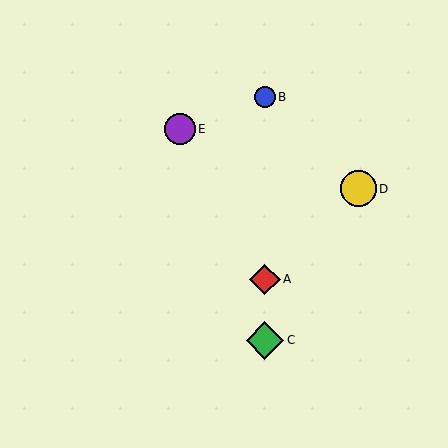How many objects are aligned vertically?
3 objects (A, B, C) are aligned vertically.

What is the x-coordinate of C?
Object C is at x≈265.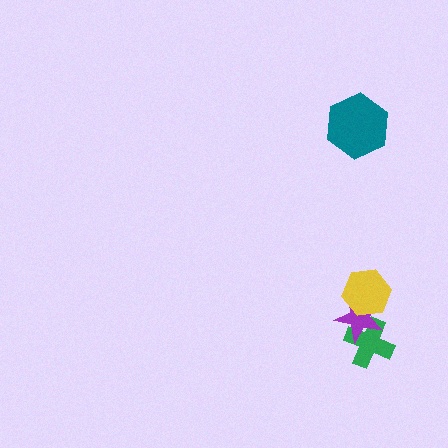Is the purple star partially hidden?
Yes, it is partially covered by another shape.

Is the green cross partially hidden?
Yes, it is partially covered by another shape.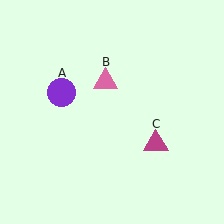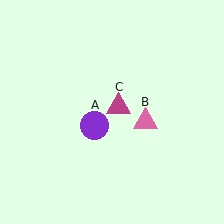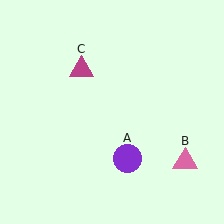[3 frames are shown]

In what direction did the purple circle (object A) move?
The purple circle (object A) moved down and to the right.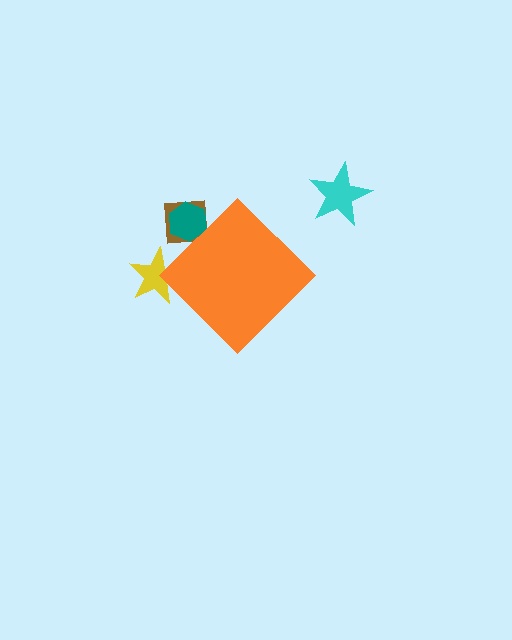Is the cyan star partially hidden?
No, the cyan star is fully visible.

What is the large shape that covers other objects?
An orange diamond.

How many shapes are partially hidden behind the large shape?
3 shapes are partially hidden.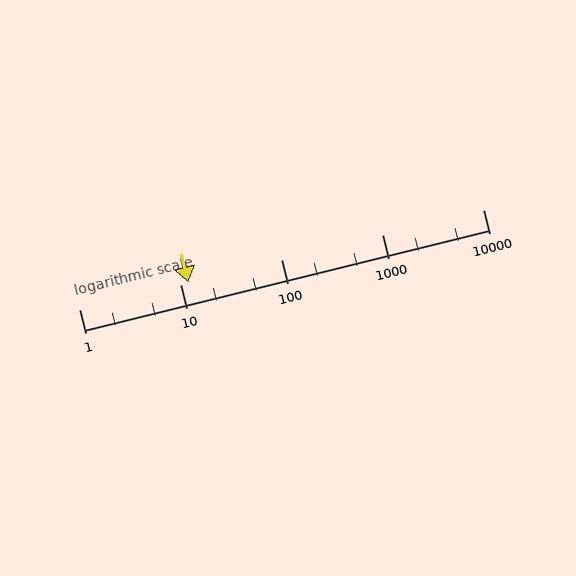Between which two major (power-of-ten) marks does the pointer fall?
The pointer is between 10 and 100.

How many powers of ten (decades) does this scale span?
The scale spans 4 decades, from 1 to 10000.